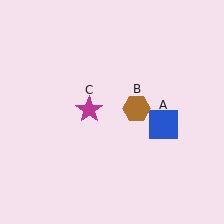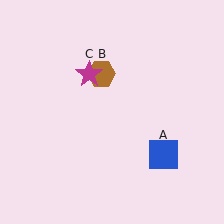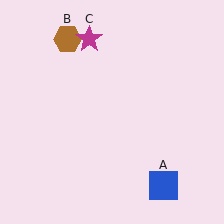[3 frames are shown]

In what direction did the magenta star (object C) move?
The magenta star (object C) moved up.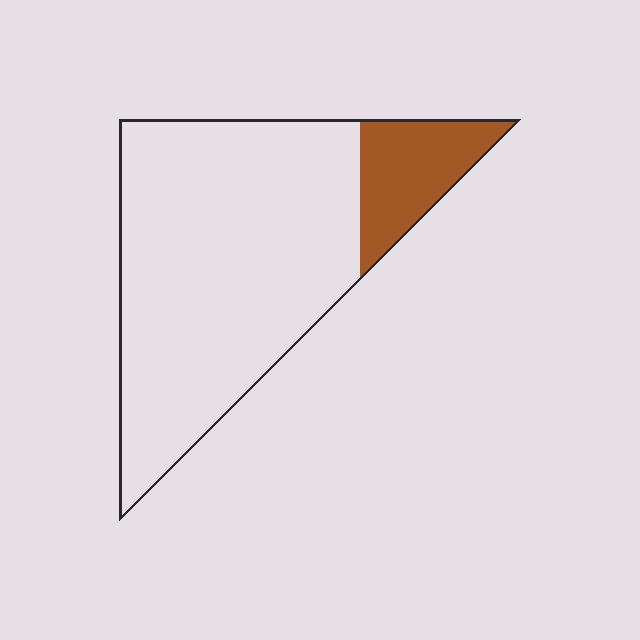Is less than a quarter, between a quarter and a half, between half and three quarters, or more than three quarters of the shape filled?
Less than a quarter.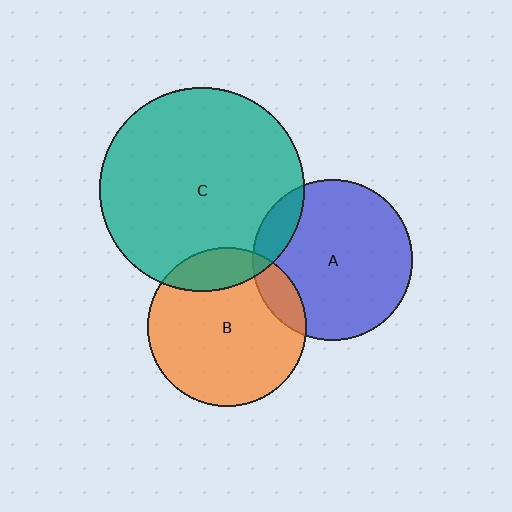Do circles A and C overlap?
Yes.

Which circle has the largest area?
Circle C (teal).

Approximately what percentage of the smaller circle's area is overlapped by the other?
Approximately 10%.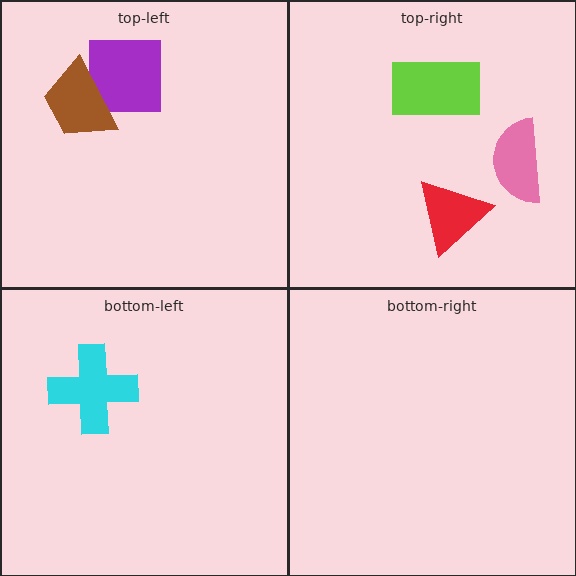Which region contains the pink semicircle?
The top-right region.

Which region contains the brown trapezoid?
The top-left region.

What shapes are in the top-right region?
The red triangle, the pink semicircle, the lime rectangle.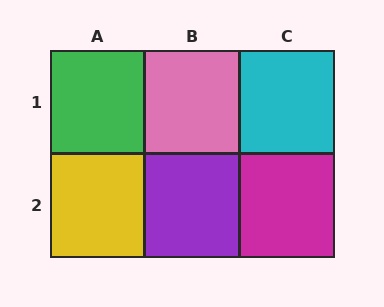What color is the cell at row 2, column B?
Purple.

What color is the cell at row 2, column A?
Yellow.